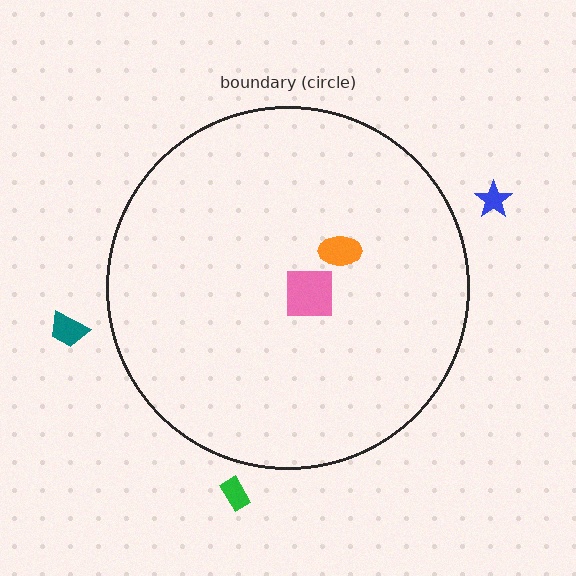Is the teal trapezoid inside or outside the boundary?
Outside.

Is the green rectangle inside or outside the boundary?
Outside.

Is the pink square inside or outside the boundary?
Inside.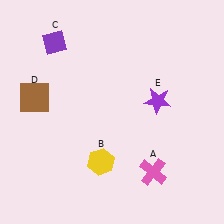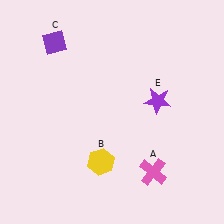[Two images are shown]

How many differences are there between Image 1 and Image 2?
There is 1 difference between the two images.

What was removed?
The brown square (D) was removed in Image 2.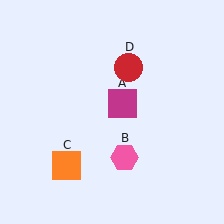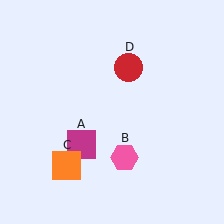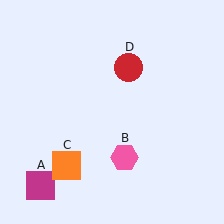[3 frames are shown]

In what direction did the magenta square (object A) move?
The magenta square (object A) moved down and to the left.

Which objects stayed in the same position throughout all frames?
Pink hexagon (object B) and orange square (object C) and red circle (object D) remained stationary.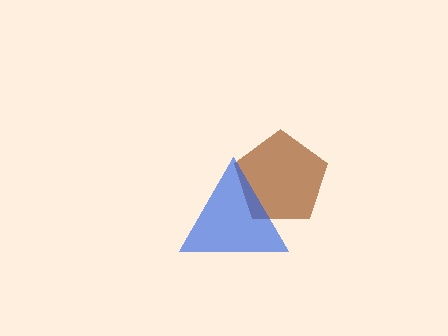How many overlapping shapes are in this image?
There are 2 overlapping shapes in the image.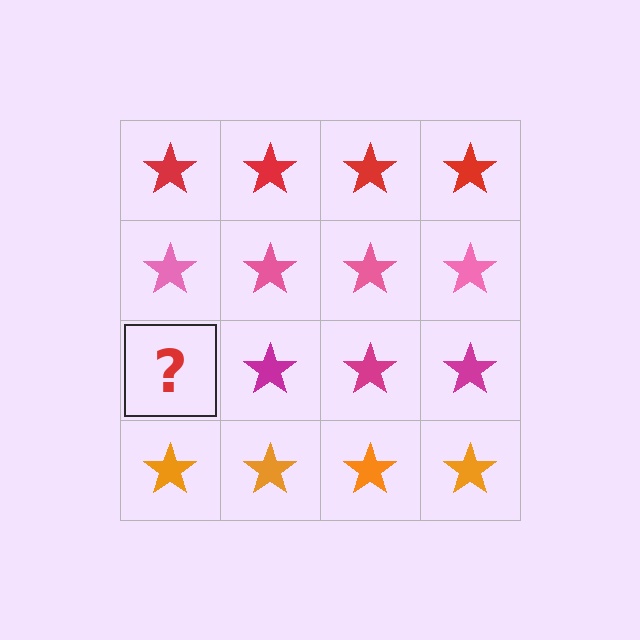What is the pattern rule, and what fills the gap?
The rule is that each row has a consistent color. The gap should be filled with a magenta star.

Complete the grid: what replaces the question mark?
The question mark should be replaced with a magenta star.